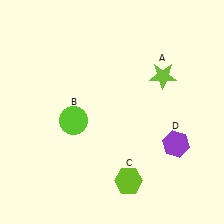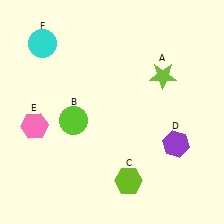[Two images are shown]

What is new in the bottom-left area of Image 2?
A pink hexagon (E) was added in the bottom-left area of Image 2.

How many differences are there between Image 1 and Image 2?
There are 2 differences between the two images.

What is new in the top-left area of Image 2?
A cyan circle (F) was added in the top-left area of Image 2.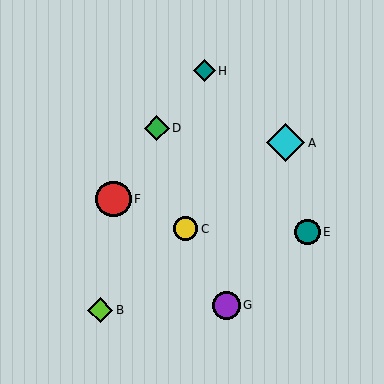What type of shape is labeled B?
Shape B is a lime diamond.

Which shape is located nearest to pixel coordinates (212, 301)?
The purple circle (labeled G) at (226, 305) is nearest to that location.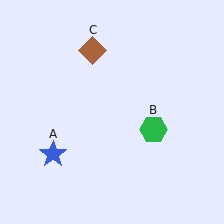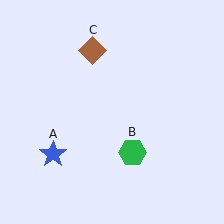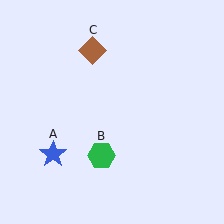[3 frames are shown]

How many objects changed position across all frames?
1 object changed position: green hexagon (object B).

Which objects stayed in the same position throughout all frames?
Blue star (object A) and brown diamond (object C) remained stationary.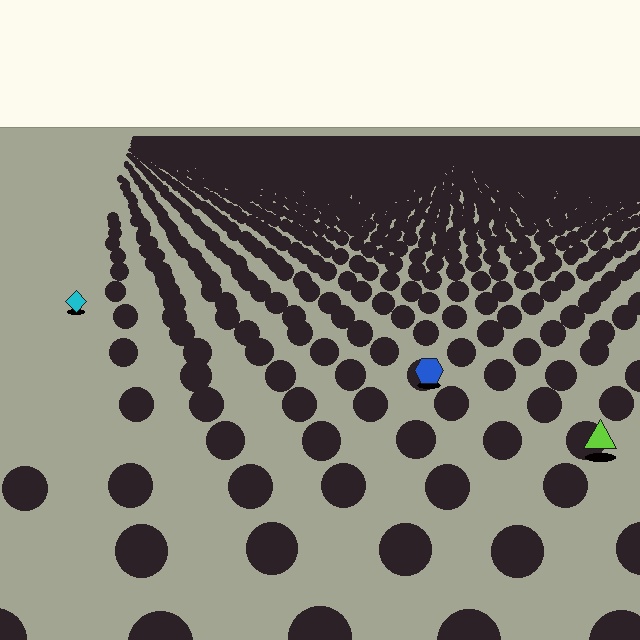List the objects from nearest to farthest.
From nearest to farthest: the lime triangle, the blue hexagon, the cyan diamond.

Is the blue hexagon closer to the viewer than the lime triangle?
No. The lime triangle is closer — you can tell from the texture gradient: the ground texture is coarser near it.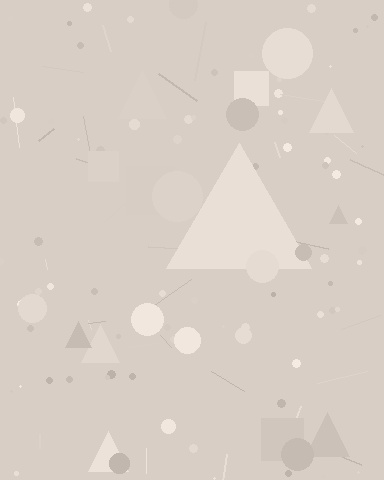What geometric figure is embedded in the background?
A triangle is embedded in the background.